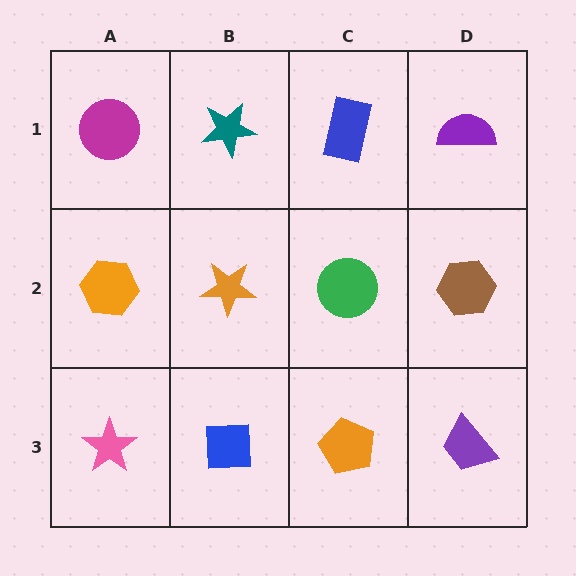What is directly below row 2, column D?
A purple trapezoid.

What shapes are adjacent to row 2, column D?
A purple semicircle (row 1, column D), a purple trapezoid (row 3, column D), a green circle (row 2, column C).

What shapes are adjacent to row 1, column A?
An orange hexagon (row 2, column A), a teal star (row 1, column B).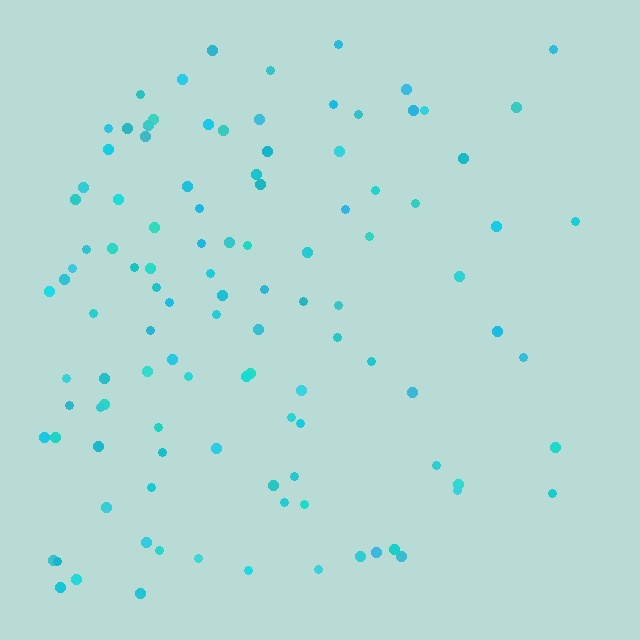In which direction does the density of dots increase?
From right to left, with the left side densest.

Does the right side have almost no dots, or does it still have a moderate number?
Still a moderate number, just noticeably fewer than the left.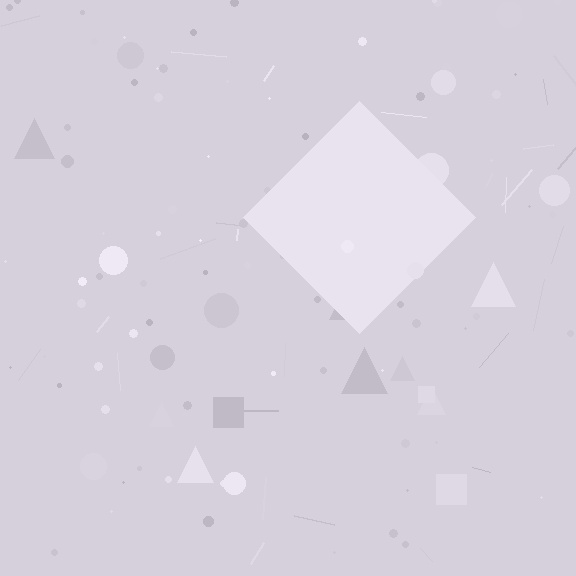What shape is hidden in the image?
A diamond is hidden in the image.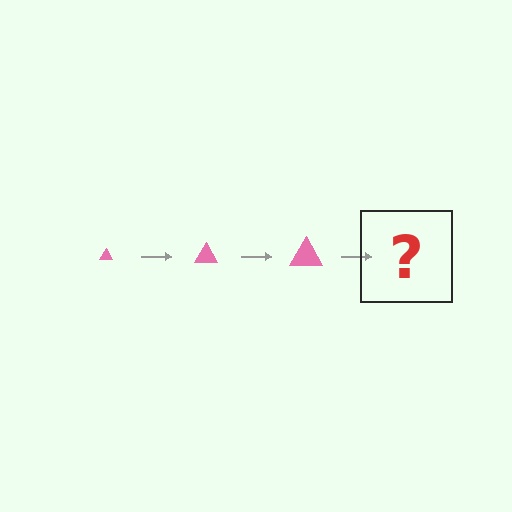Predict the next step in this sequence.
The next step is a pink triangle, larger than the previous one.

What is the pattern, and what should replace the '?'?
The pattern is that the triangle gets progressively larger each step. The '?' should be a pink triangle, larger than the previous one.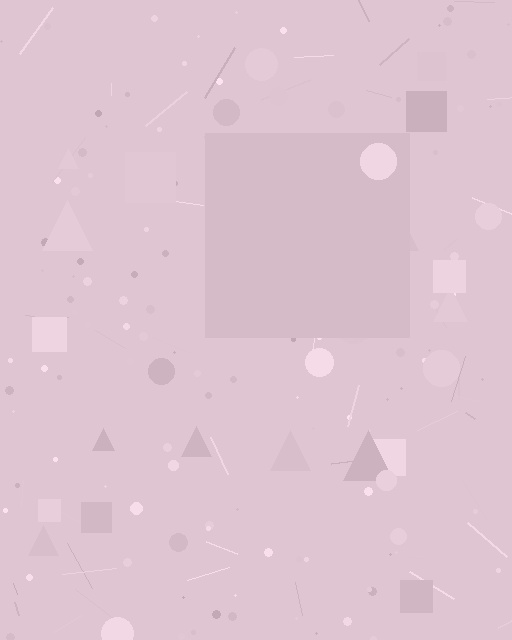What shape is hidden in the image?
A square is hidden in the image.